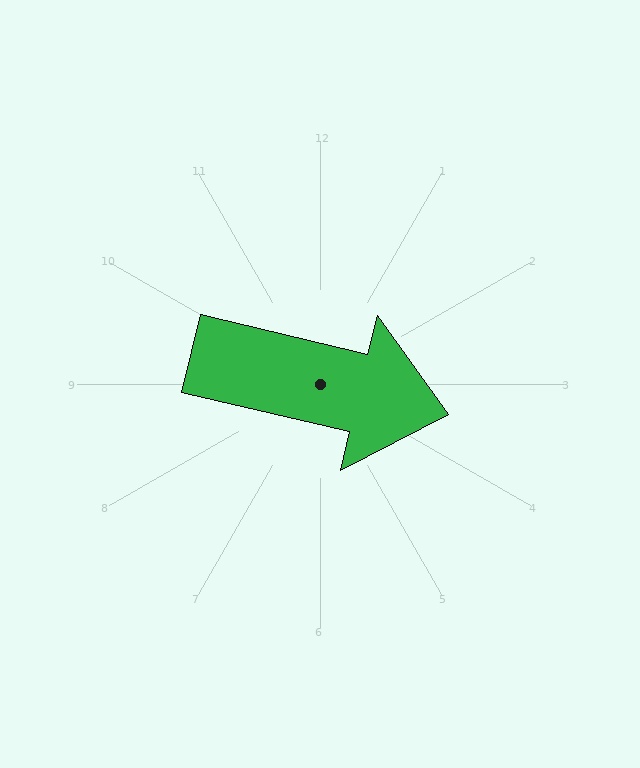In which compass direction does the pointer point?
East.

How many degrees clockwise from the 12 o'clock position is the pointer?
Approximately 103 degrees.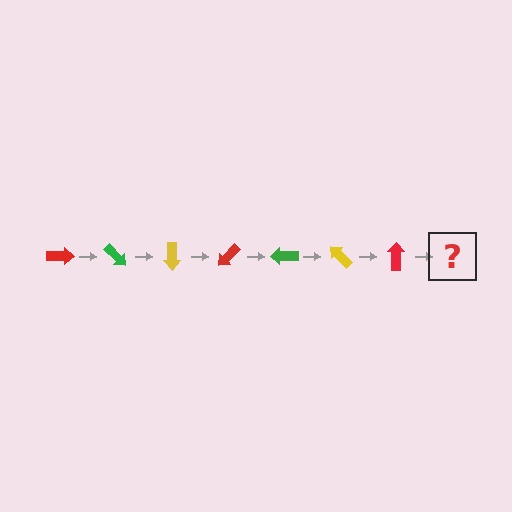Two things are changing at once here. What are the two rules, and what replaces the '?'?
The two rules are that it rotates 45 degrees each step and the color cycles through red, green, and yellow. The '?' should be a green arrow, rotated 315 degrees from the start.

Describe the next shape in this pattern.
It should be a green arrow, rotated 315 degrees from the start.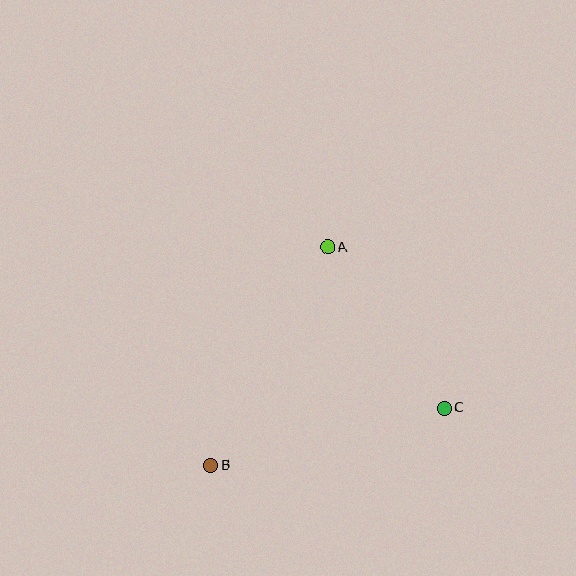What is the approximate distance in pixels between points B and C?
The distance between B and C is approximately 241 pixels.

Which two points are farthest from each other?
Points A and B are farthest from each other.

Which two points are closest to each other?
Points A and C are closest to each other.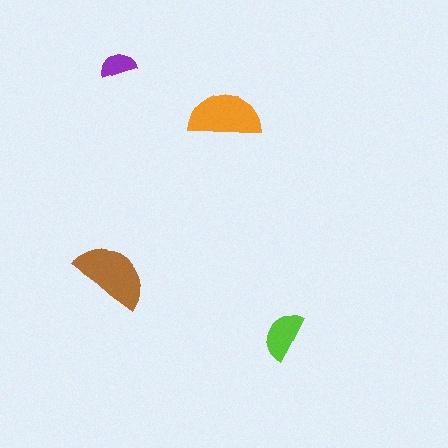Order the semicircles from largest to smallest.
the brown one, the orange one, the lime one, the purple one.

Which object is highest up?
The purple semicircle is topmost.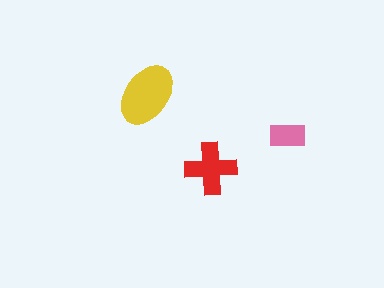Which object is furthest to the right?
The pink rectangle is rightmost.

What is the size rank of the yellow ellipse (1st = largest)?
1st.